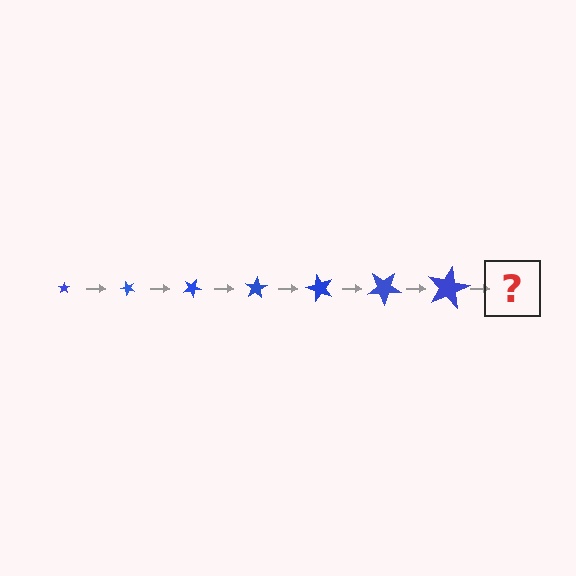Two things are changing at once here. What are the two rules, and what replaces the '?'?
The two rules are that the star grows larger each step and it rotates 50 degrees each step. The '?' should be a star, larger than the previous one and rotated 350 degrees from the start.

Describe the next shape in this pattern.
It should be a star, larger than the previous one and rotated 350 degrees from the start.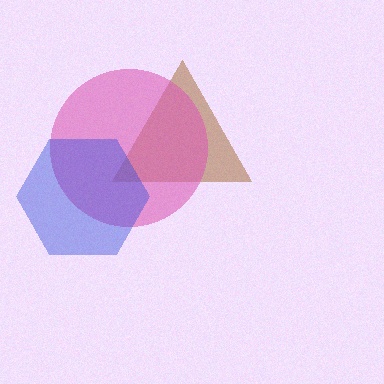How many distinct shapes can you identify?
There are 3 distinct shapes: a brown triangle, a pink circle, a blue hexagon.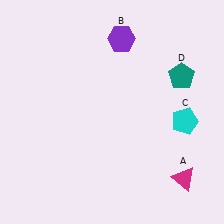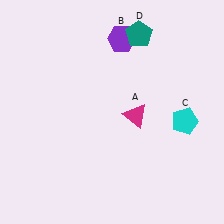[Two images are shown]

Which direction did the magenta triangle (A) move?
The magenta triangle (A) moved up.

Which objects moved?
The objects that moved are: the magenta triangle (A), the teal pentagon (D).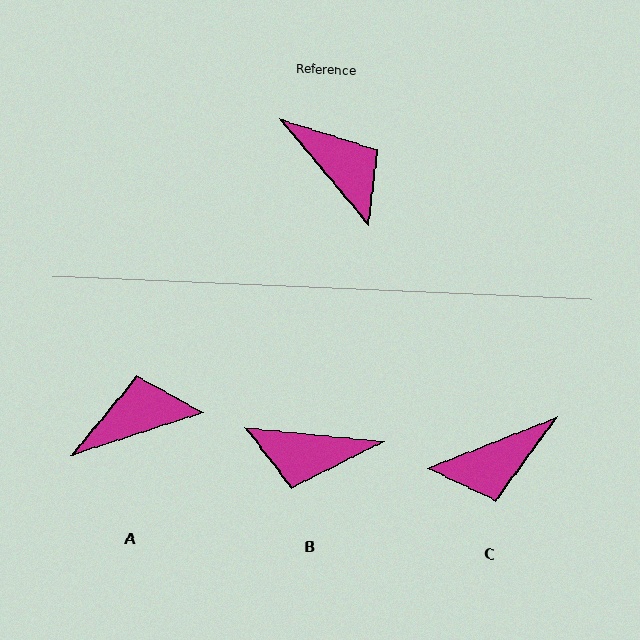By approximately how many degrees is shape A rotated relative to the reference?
Approximately 68 degrees counter-clockwise.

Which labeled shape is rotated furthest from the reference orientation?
B, about 136 degrees away.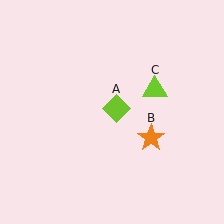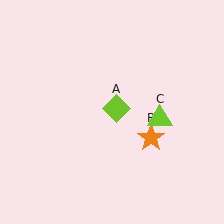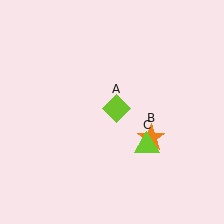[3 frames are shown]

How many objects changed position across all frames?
1 object changed position: lime triangle (object C).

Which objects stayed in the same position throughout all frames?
Lime diamond (object A) and orange star (object B) remained stationary.